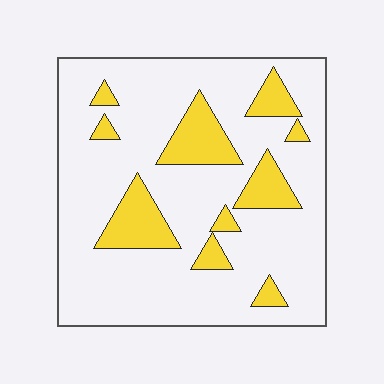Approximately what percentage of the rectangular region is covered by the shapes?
Approximately 20%.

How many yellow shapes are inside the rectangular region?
10.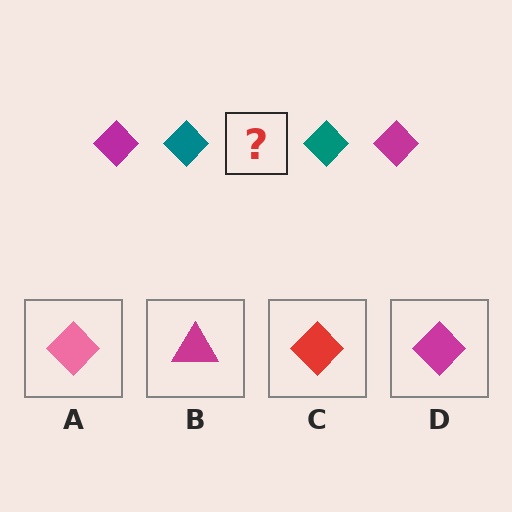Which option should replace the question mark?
Option D.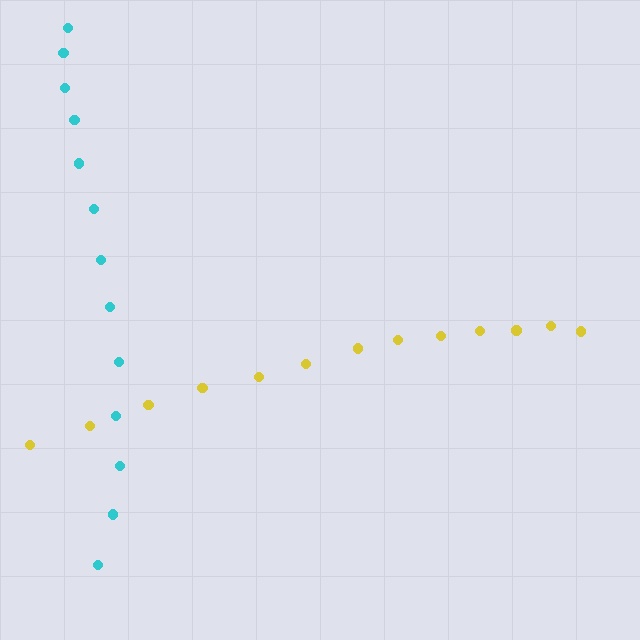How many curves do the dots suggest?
There are 2 distinct paths.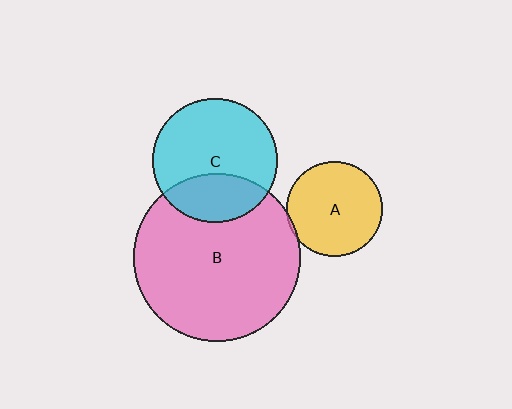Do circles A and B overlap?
Yes.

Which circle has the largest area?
Circle B (pink).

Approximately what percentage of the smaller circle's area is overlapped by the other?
Approximately 5%.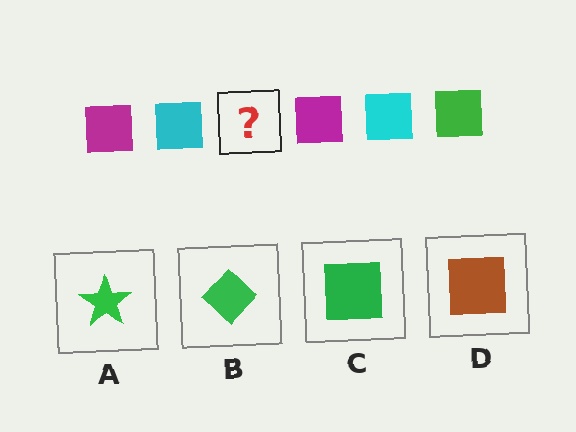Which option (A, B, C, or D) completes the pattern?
C.